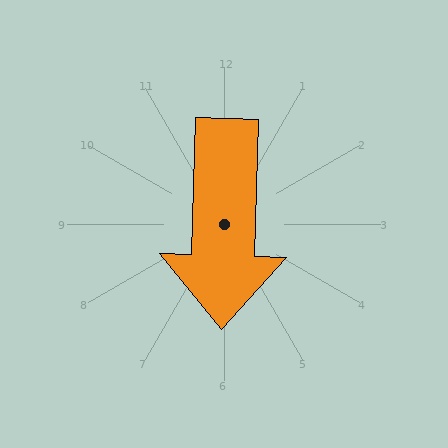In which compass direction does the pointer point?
South.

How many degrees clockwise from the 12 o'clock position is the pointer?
Approximately 182 degrees.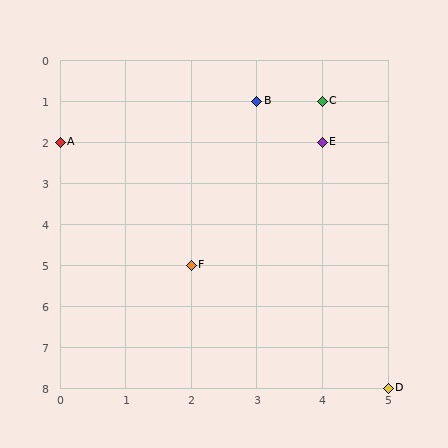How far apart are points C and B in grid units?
Points C and B are 1 column apart.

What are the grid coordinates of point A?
Point A is at grid coordinates (0, 2).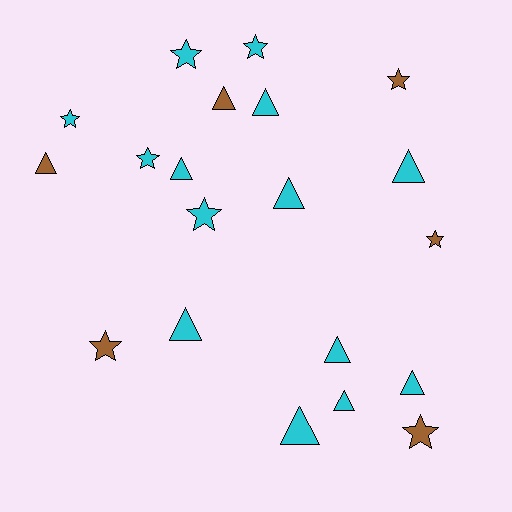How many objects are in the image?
There are 20 objects.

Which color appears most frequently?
Cyan, with 14 objects.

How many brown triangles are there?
There are 2 brown triangles.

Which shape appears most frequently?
Triangle, with 11 objects.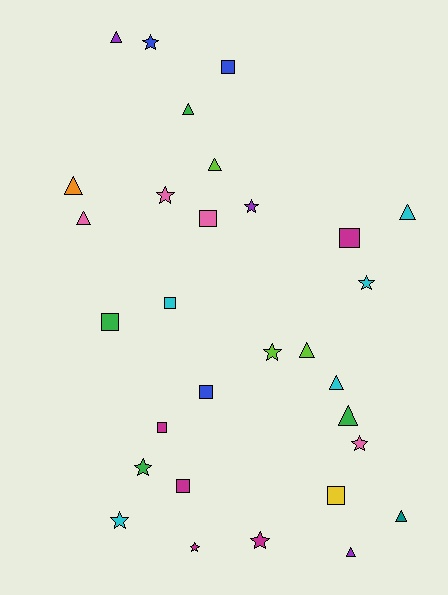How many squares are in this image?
There are 9 squares.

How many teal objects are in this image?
There is 1 teal object.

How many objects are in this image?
There are 30 objects.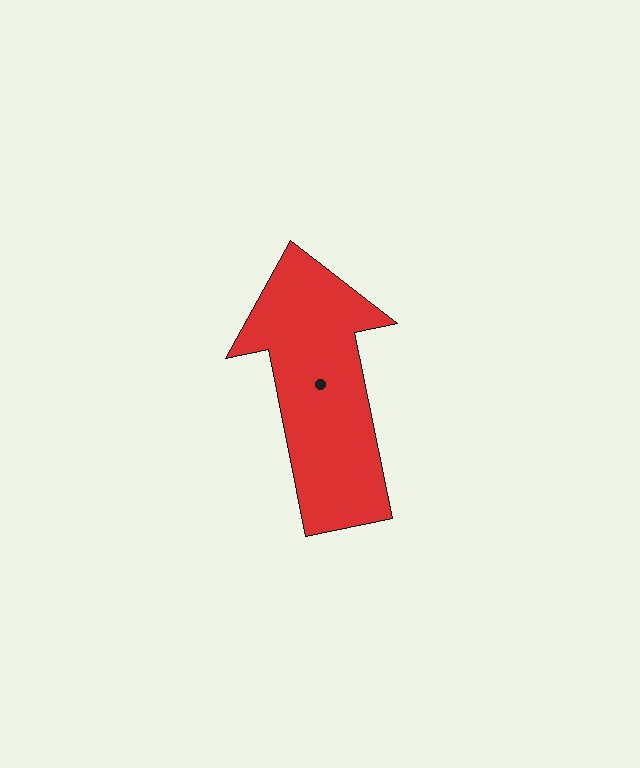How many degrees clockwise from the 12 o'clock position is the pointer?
Approximately 349 degrees.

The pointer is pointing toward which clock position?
Roughly 12 o'clock.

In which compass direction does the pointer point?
North.